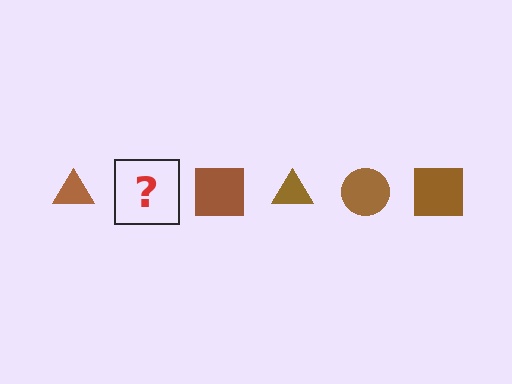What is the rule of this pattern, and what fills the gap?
The rule is that the pattern cycles through triangle, circle, square shapes in brown. The gap should be filled with a brown circle.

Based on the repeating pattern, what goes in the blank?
The blank should be a brown circle.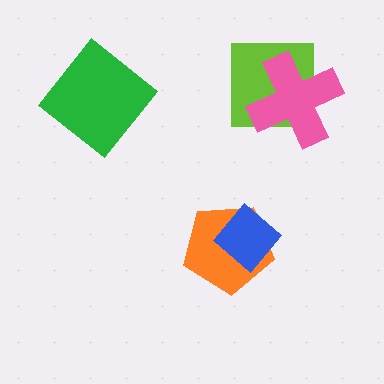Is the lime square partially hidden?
Yes, it is partially covered by another shape.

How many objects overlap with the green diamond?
0 objects overlap with the green diamond.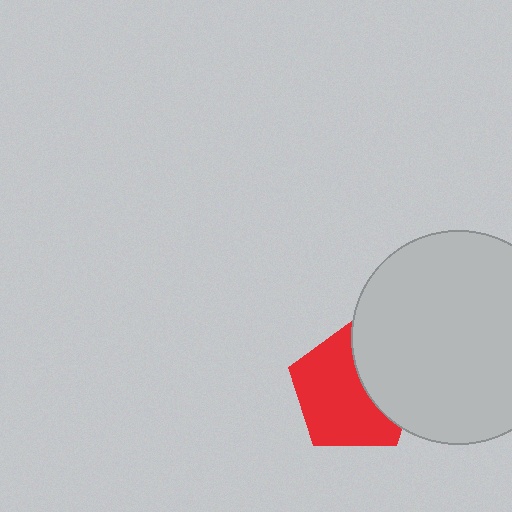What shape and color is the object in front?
The object in front is a light gray circle.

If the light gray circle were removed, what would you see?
You would see the complete red pentagon.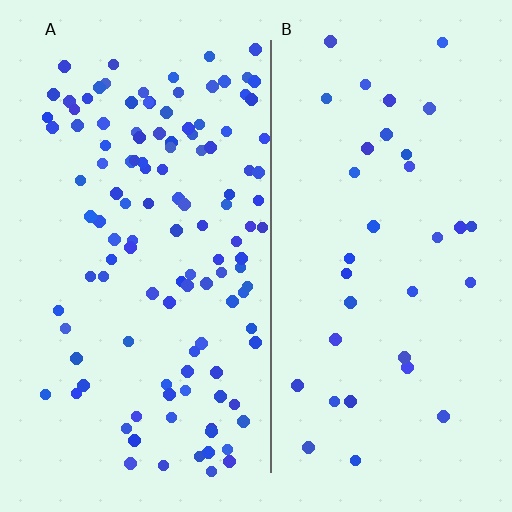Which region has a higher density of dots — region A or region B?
A (the left).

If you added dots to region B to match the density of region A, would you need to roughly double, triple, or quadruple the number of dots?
Approximately triple.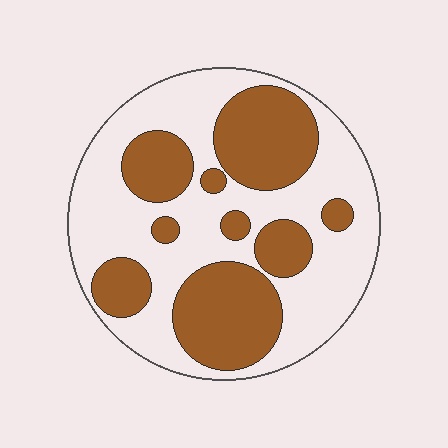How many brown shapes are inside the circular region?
9.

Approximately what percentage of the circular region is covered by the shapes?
Approximately 40%.